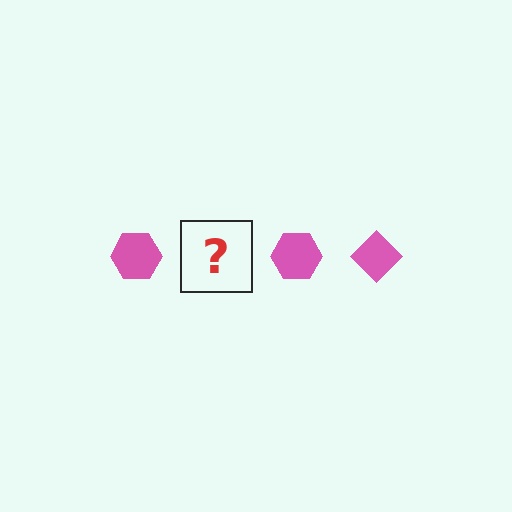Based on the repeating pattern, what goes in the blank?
The blank should be a pink diamond.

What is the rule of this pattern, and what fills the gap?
The rule is that the pattern cycles through hexagon, diamond shapes in pink. The gap should be filled with a pink diamond.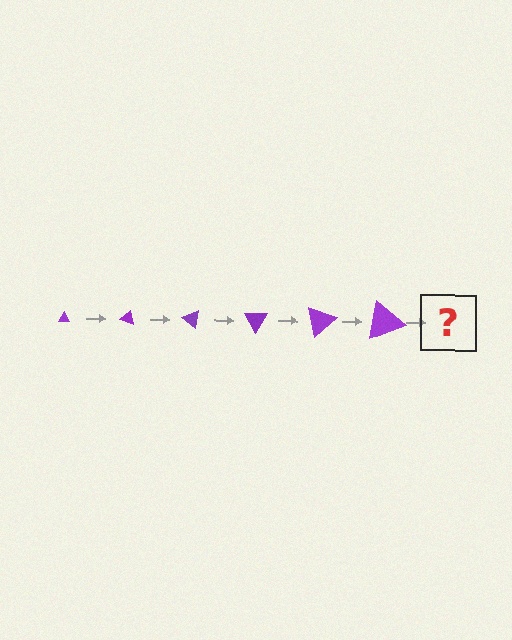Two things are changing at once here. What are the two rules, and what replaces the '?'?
The two rules are that the triangle grows larger each step and it rotates 20 degrees each step. The '?' should be a triangle, larger than the previous one and rotated 120 degrees from the start.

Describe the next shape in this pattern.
It should be a triangle, larger than the previous one and rotated 120 degrees from the start.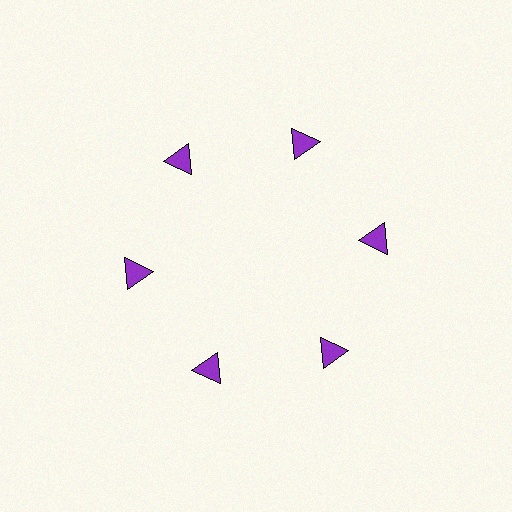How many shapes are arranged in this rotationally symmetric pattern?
There are 6 shapes, arranged in 6 groups of 1.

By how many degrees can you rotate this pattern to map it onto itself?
The pattern maps onto itself every 60 degrees of rotation.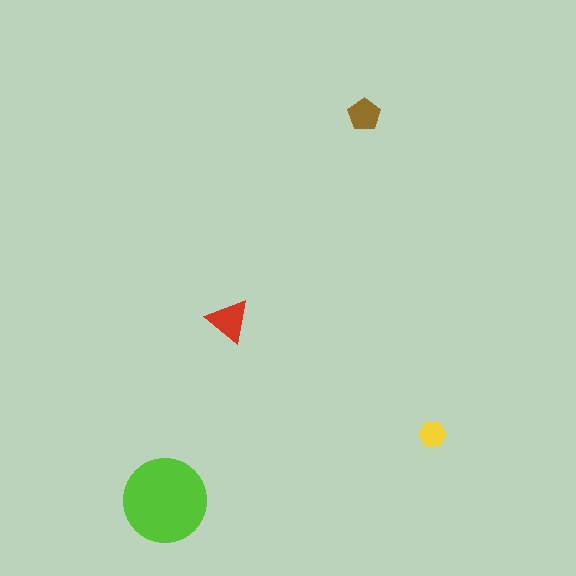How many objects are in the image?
There are 4 objects in the image.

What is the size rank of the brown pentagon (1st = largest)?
3rd.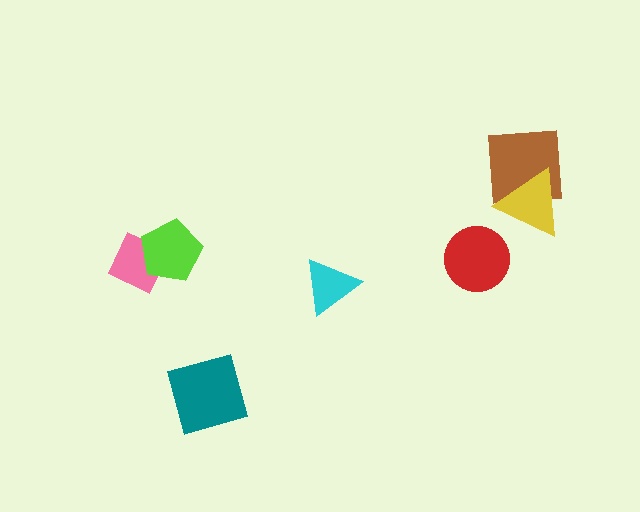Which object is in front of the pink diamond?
The lime pentagon is in front of the pink diamond.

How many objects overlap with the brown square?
1 object overlaps with the brown square.